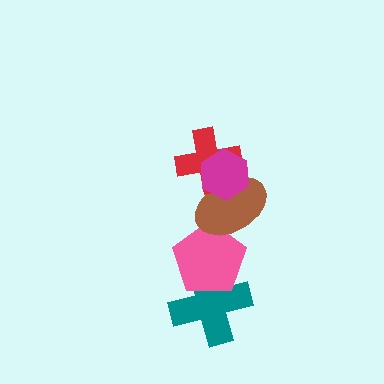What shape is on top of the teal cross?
The pink pentagon is on top of the teal cross.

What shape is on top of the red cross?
The magenta hexagon is on top of the red cross.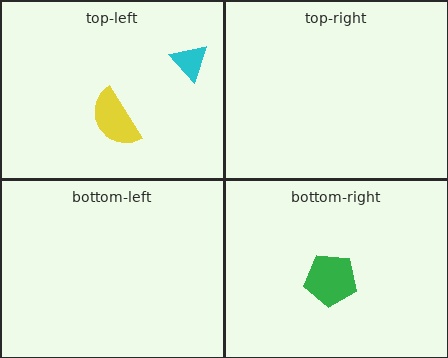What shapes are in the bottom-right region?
The green pentagon.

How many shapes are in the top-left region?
2.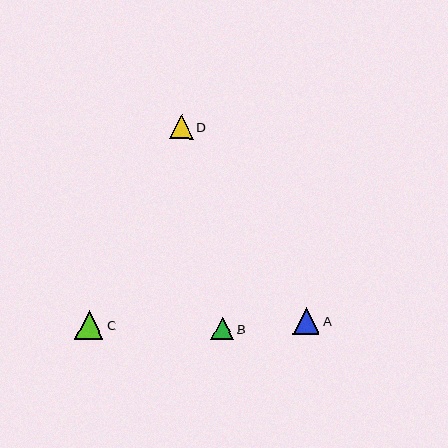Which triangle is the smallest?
Triangle B is the smallest with a size of approximately 22 pixels.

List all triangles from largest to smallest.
From largest to smallest: C, A, D, B.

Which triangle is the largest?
Triangle C is the largest with a size of approximately 29 pixels.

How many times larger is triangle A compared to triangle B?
Triangle A is approximately 1.2 times the size of triangle B.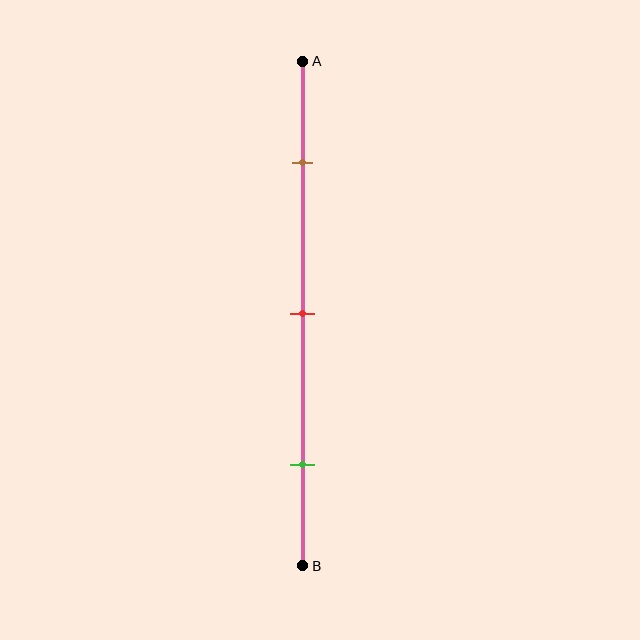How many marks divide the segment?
There are 3 marks dividing the segment.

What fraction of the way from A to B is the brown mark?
The brown mark is approximately 20% (0.2) of the way from A to B.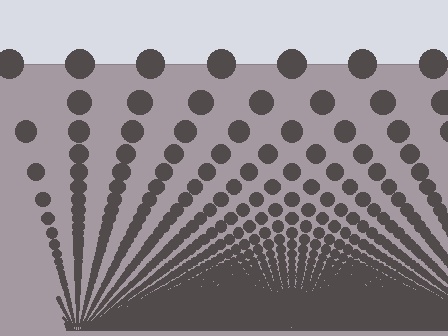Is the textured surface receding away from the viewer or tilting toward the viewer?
The surface appears to tilt toward the viewer. Texture elements get larger and sparser toward the top.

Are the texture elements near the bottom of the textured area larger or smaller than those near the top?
Smaller. The gradient is inverted — elements near the bottom are smaller and denser.